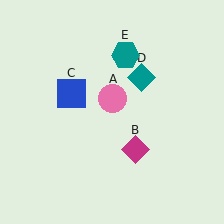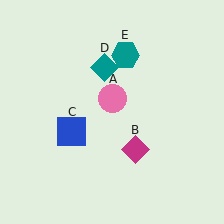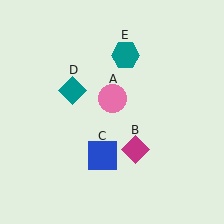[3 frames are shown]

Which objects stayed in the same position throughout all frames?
Pink circle (object A) and magenta diamond (object B) and teal hexagon (object E) remained stationary.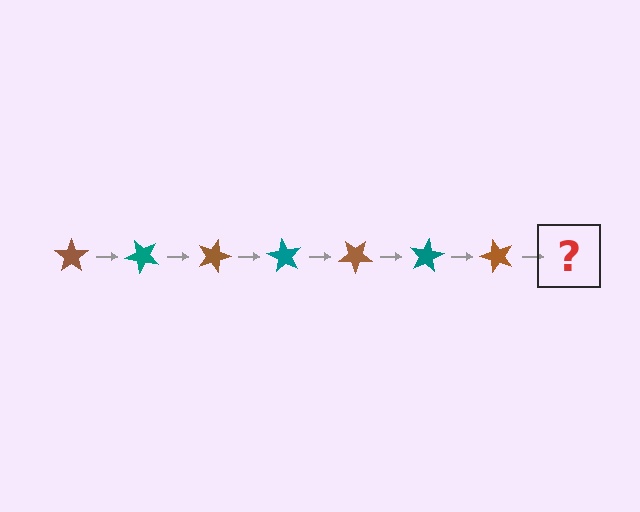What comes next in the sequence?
The next element should be a teal star, rotated 315 degrees from the start.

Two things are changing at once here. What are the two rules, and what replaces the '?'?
The two rules are that it rotates 45 degrees each step and the color cycles through brown and teal. The '?' should be a teal star, rotated 315 degrees from the start.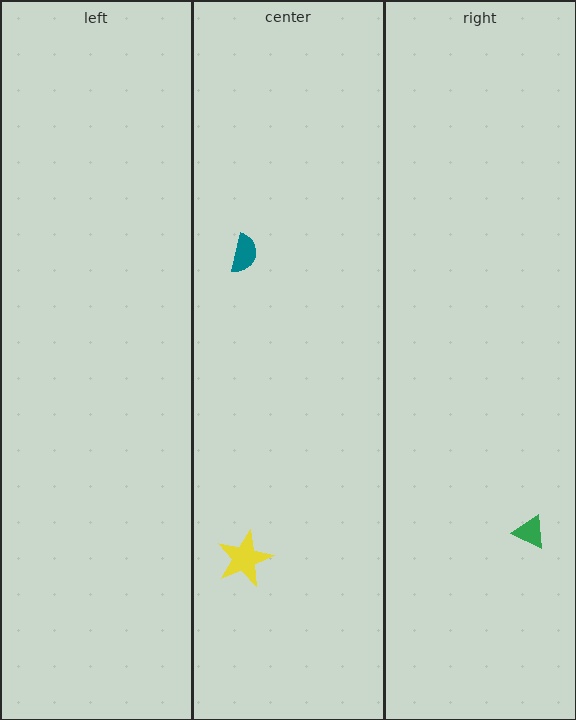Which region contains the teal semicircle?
The center region.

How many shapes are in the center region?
2.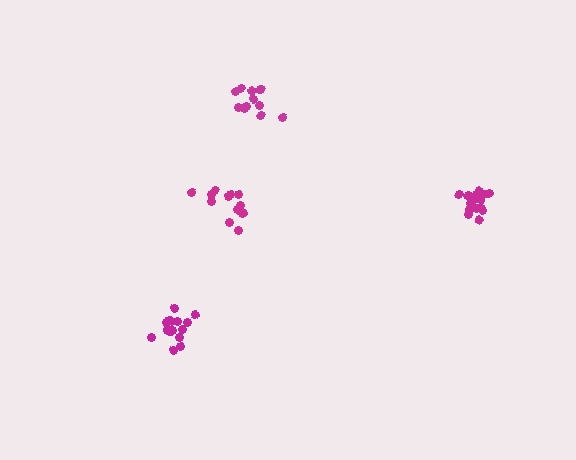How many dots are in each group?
Group 1: 14 dots, Group 2: 19 dots, Group 3: 14 dots, Group 4: 16 dots (63 total).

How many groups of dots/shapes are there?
There are 4 groups.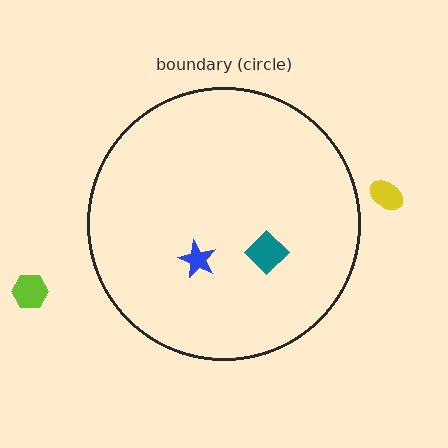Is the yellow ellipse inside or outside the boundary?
Outside.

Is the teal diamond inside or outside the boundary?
Inside.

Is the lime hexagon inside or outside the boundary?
Outside.